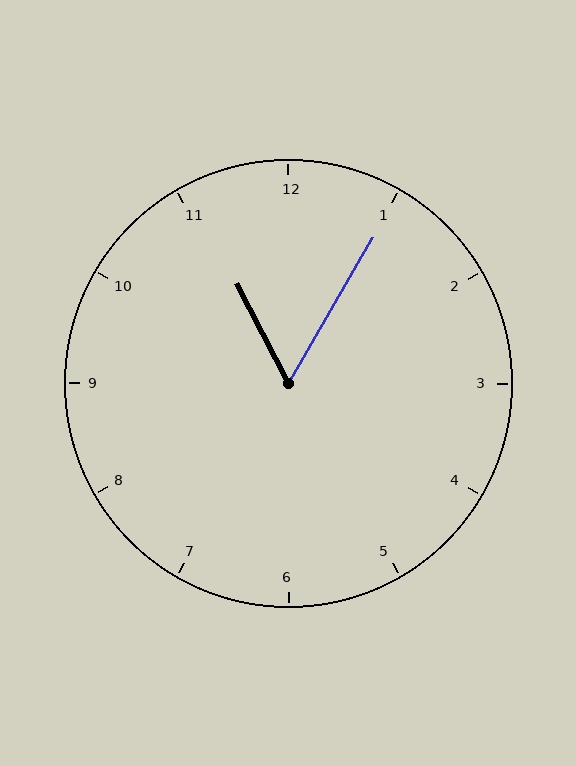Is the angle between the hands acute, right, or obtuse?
It is acute.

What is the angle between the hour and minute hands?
Approximately 58 degrees.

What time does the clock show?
11:05.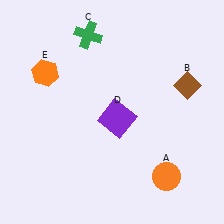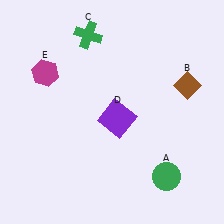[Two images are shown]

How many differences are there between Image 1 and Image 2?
There are 2 differences between the two images.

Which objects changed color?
A changed from orange to green. E changed from orange to magenta.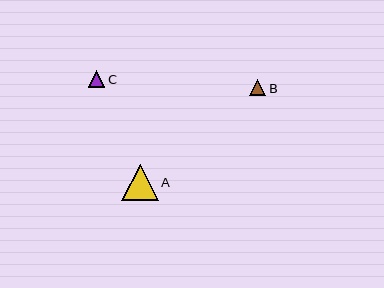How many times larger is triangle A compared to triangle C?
Triangle A is approximately 2.2 times the size of triangle C.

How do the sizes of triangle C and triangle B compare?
Triangle C and triangle B are approximately the same size.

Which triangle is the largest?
Triangle A is the largest with a size of approximately 37 pixels.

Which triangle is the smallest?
Triangle B is the smallest with a size of approximately 16 pixels.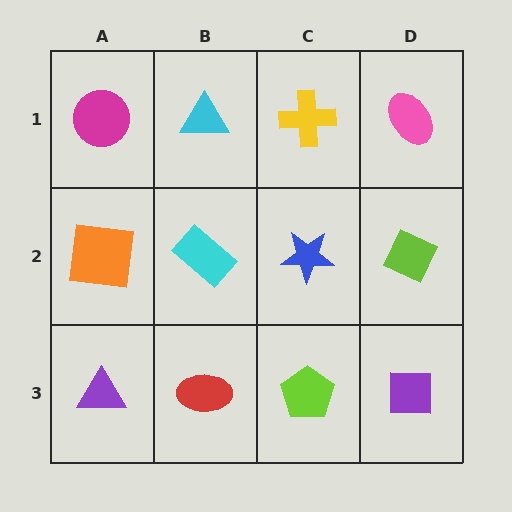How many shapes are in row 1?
4 shapes.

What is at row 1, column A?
A magenta circle.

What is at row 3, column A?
A purple triangle.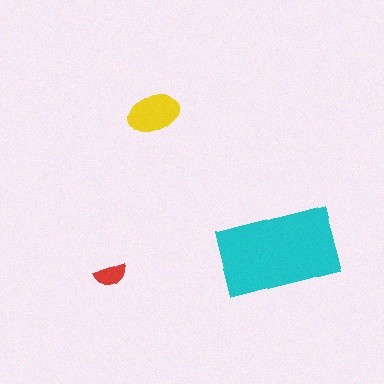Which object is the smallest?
The red semicircle.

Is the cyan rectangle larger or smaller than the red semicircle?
Larger.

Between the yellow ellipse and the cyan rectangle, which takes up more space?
The cyan rectangle.